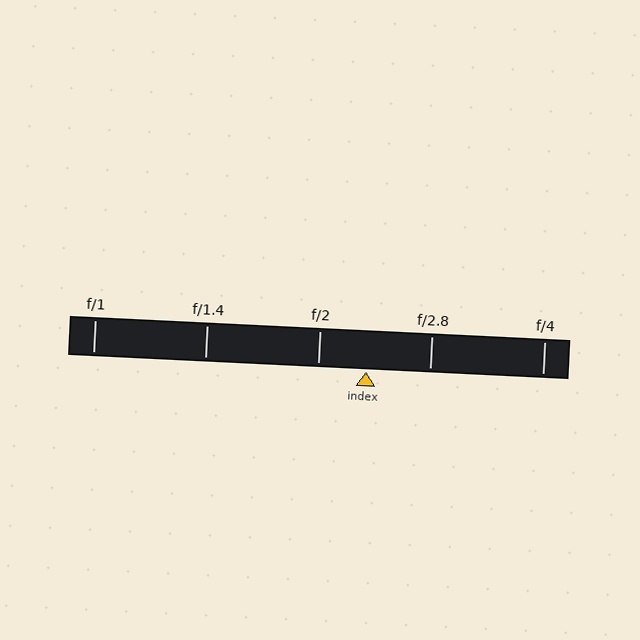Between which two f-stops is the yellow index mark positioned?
The index mark is between f/2 and f/2.8.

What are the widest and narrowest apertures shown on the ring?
The widest aperture shown is f/1 and the narrowest is f/4.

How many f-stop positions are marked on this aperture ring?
There are 5 f-stop positions marked.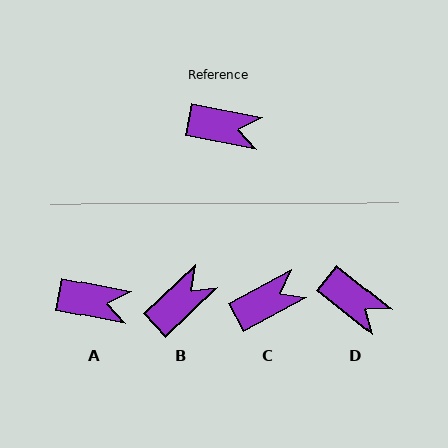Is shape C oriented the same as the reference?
No, it is off by about 39 degrees.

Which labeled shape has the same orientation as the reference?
A.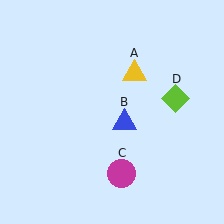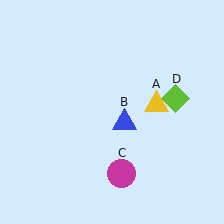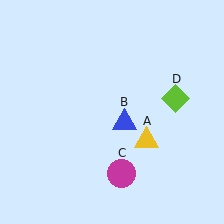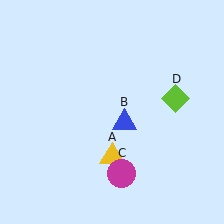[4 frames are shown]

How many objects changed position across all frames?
1 object changed position: yellow triangle (object A).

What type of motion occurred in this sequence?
The yellow triangle (object A) rotated clockwise around the center of the scene.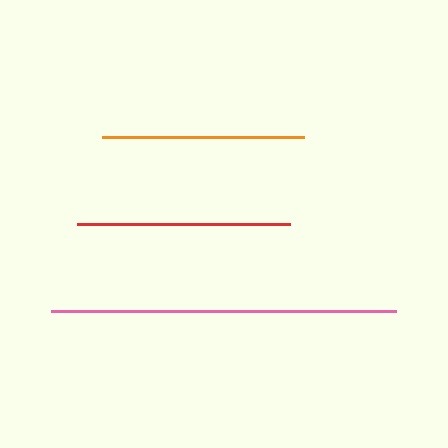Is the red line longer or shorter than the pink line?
The pink line is longer than the red line.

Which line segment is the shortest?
The orange line is the shortest at approximately 202 pixels.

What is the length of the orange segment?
The orange segment is approximately 202 pixels long.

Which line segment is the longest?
The pink line is the longest at approximately 346 pixels.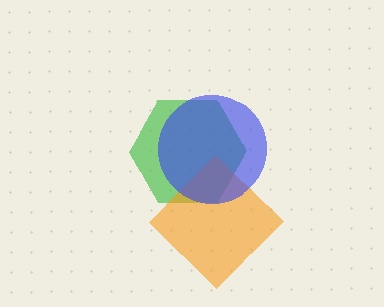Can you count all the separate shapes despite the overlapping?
Yes, there are 3 separate shapes.